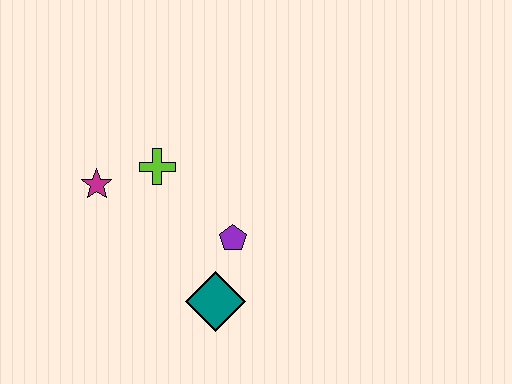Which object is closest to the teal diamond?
The purple pentagon is closest to the teal diamond.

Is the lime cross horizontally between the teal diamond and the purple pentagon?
No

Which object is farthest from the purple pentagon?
The magenta star is farthest from the purple pentagon.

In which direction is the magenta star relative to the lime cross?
The magenta star is to the left of the lime cross.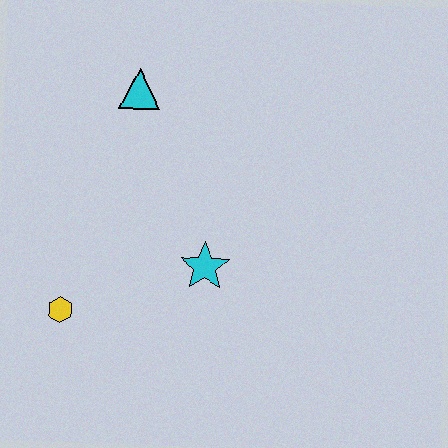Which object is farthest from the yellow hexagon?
The cyan triangle is farthest from the yellow hexagon.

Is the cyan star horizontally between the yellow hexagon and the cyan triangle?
No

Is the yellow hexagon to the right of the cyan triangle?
No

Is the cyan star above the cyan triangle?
No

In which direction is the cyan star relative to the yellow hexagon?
The cyan star is to the right of the yellow hexagon.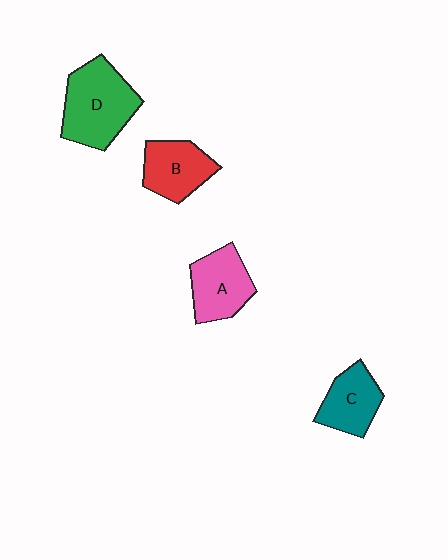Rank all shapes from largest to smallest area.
From largest to smallest: D (green), A (pink), B (red), C (teal).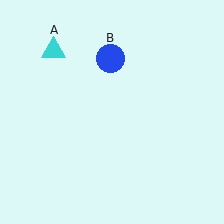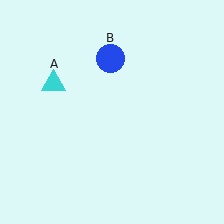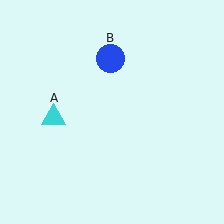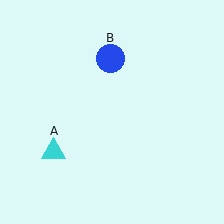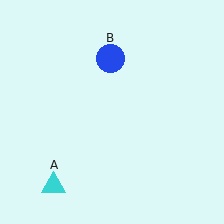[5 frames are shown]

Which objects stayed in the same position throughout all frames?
Blue circle (object B) remained stationary.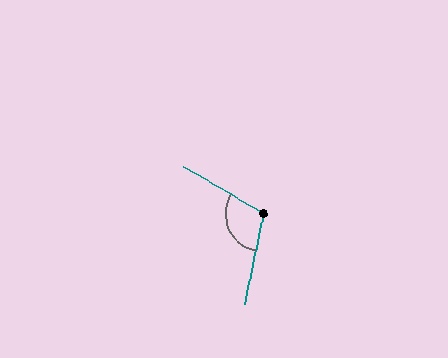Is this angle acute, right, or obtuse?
It is obtuse.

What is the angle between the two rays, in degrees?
Approximately 109 degrees.